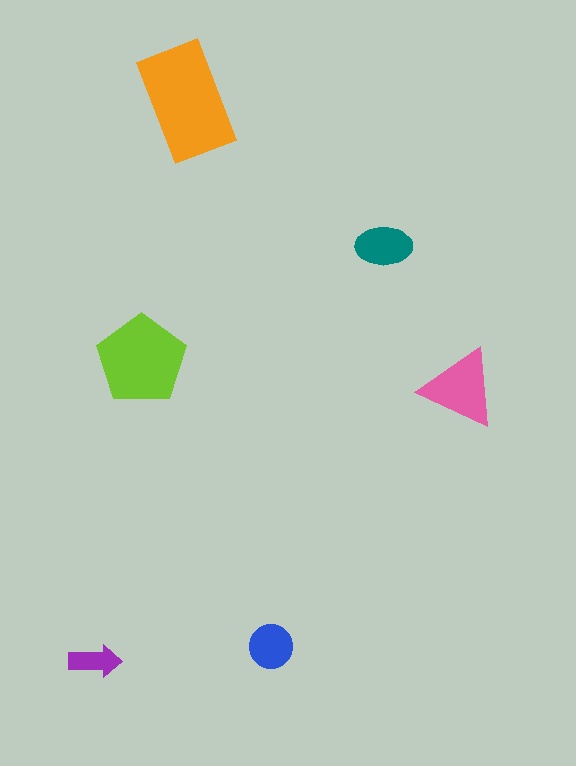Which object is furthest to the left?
The purple arrow is leftmost.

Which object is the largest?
The orange rectangle.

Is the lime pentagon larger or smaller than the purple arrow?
Larger.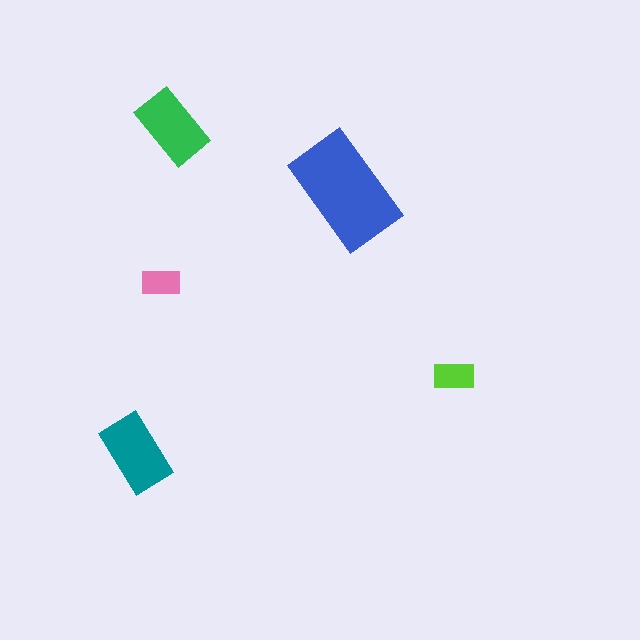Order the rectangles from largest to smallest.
the blue one, the teal one, the green one, the lime one, the pink one.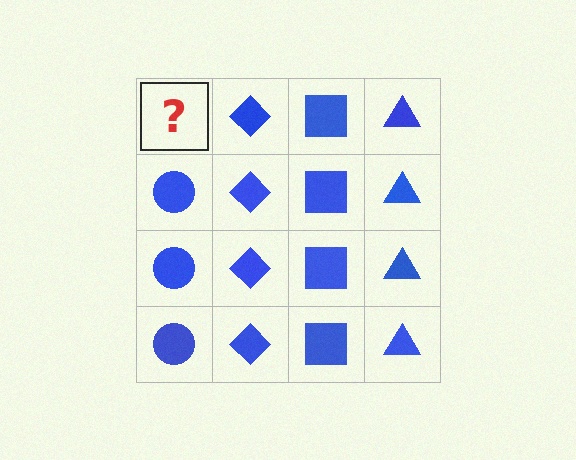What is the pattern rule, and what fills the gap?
The rule is that each column has a consistent shape. The gap should be filled with a blue circle.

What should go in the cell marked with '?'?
The missing cell should contain a blue circle.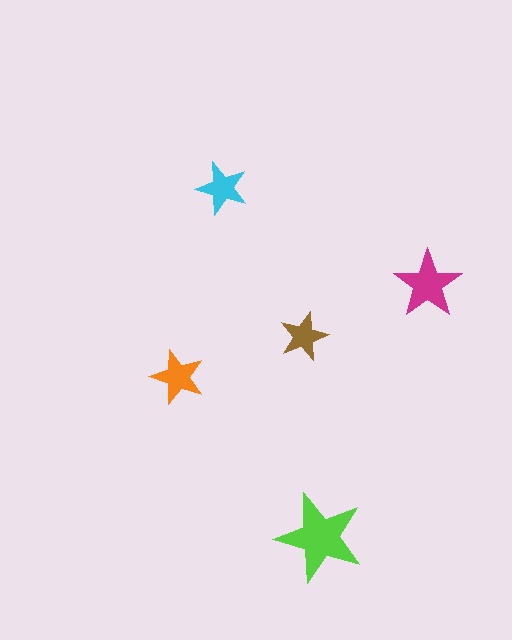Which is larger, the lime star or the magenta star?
The lime one.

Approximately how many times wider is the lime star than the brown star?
About 2 times wider.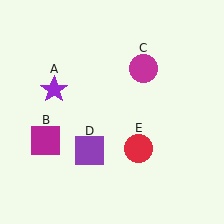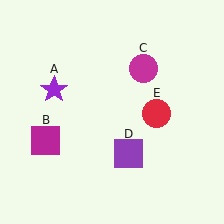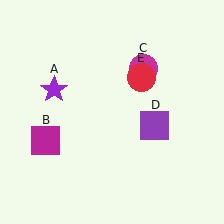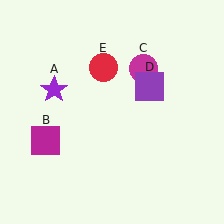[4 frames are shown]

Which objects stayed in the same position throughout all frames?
Purple star (object A) and magenta square (object B) and magenta circle (object C) remained stationary.